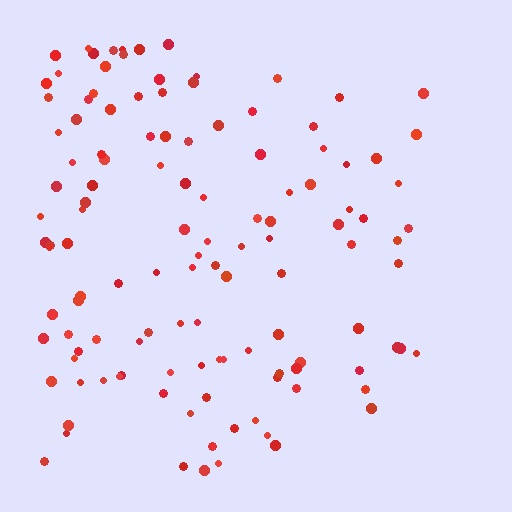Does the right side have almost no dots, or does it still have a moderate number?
Still a moderate number, just noticeably fewer than the left.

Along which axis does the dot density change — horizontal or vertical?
Horizontal.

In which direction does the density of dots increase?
From right to left, with the left side densest.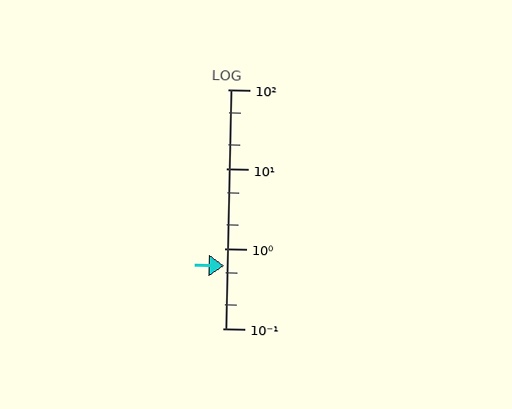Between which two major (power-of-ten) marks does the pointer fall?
The pointer is between 0.1 and 1.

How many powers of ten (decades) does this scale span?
The scale spans 3 decades, from 0.1 to 100.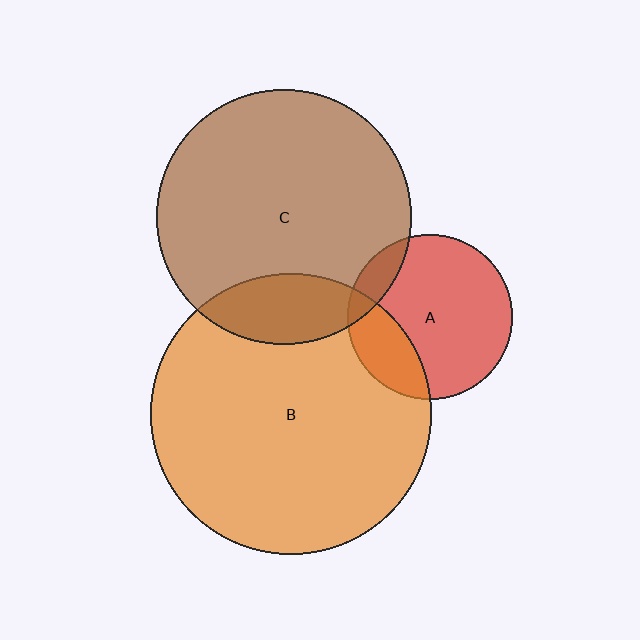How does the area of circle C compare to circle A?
Approximately 2.4 times.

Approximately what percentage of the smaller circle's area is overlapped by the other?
Approximately 25%.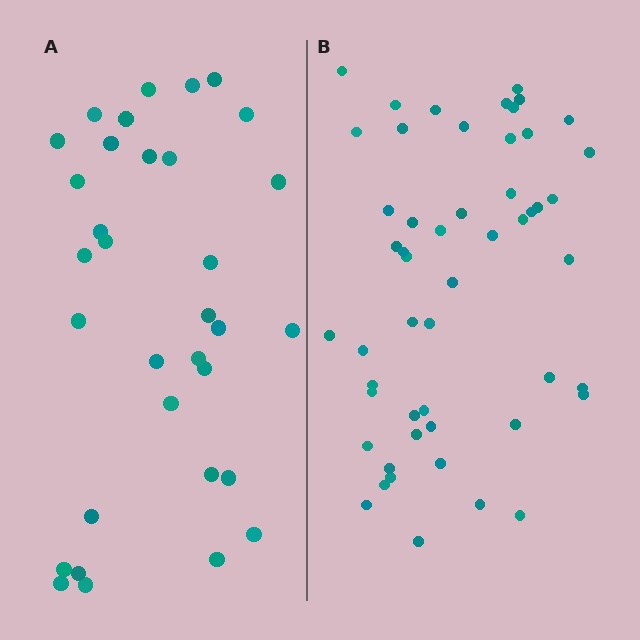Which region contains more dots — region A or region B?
Region B (the right region) has more dots.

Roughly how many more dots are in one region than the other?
Region B has approximately 20 more dots than region A.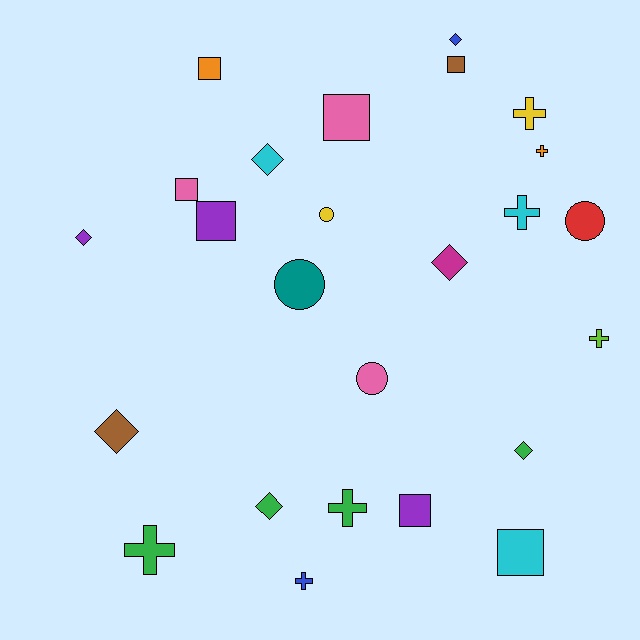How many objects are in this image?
There are 25 objects.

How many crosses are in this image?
There are 7 crosses.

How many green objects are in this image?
There are 4 green objects.